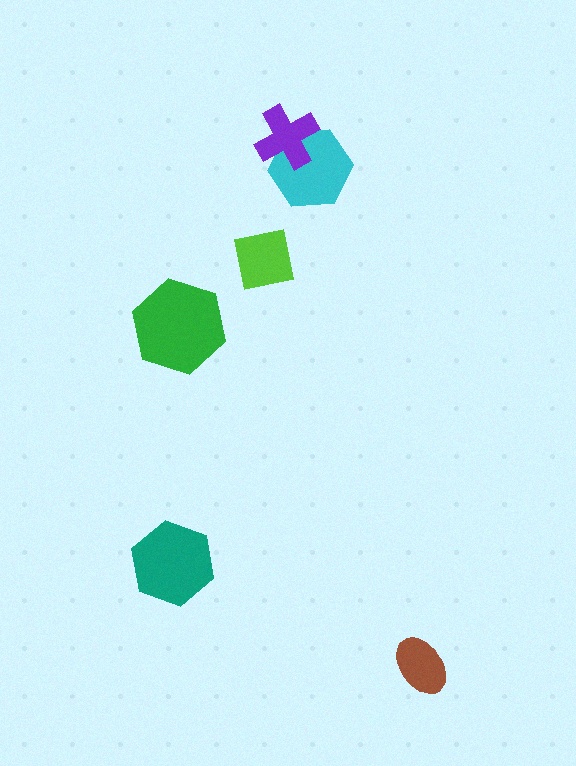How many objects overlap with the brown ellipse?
0 objects overlap with the brown ellipse.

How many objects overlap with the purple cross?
1 object overlaps with the purple cross.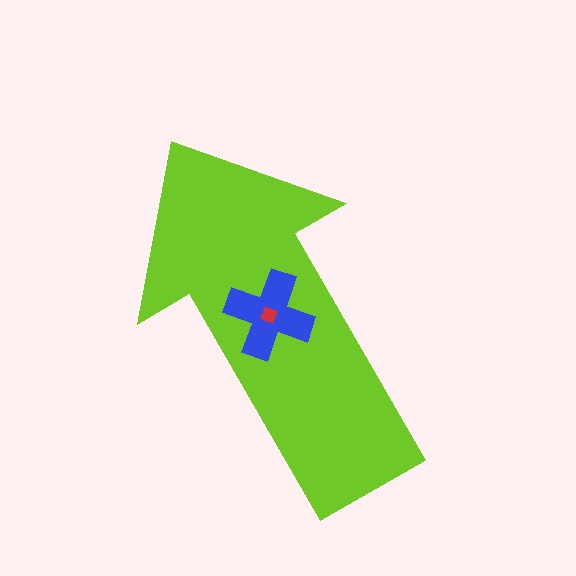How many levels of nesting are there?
3.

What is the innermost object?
The red square.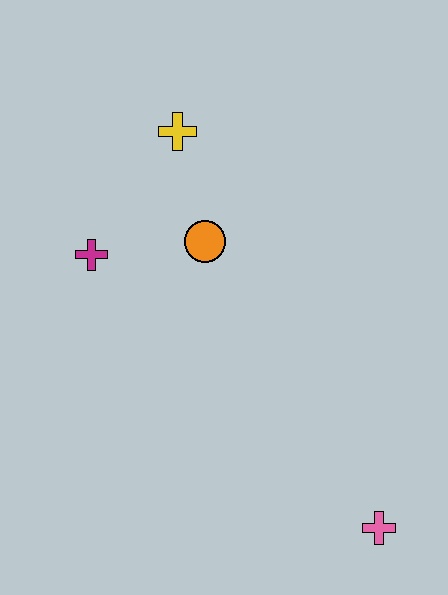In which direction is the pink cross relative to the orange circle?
The pink cross is below the orange circle.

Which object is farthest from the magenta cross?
The pink cross is farthest from the magenta cross.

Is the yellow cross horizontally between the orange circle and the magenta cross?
Yes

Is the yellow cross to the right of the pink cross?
No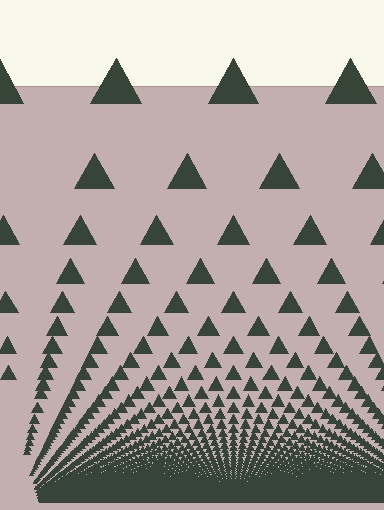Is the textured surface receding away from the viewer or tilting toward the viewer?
The surface appears to tilt toward the viewer. Texture elements get larger and sparser toward the top.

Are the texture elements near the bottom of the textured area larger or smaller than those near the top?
Smaller. The gradient is inverted — elements near the bottom are smaller and denser.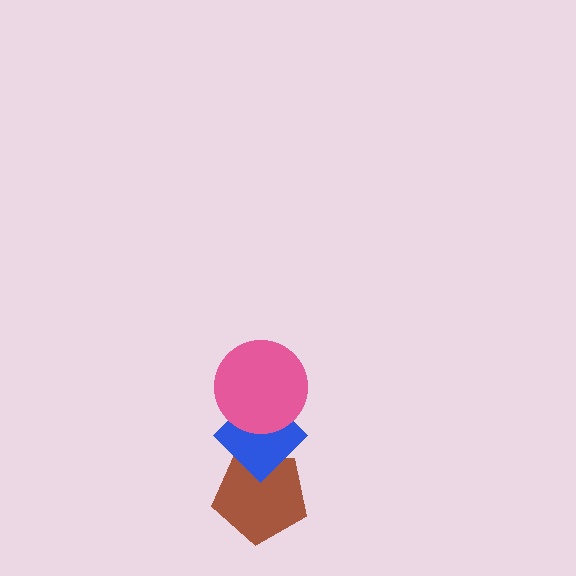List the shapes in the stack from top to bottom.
From top to bottom: the pink circle, the blue diamond, the brown pentagon.